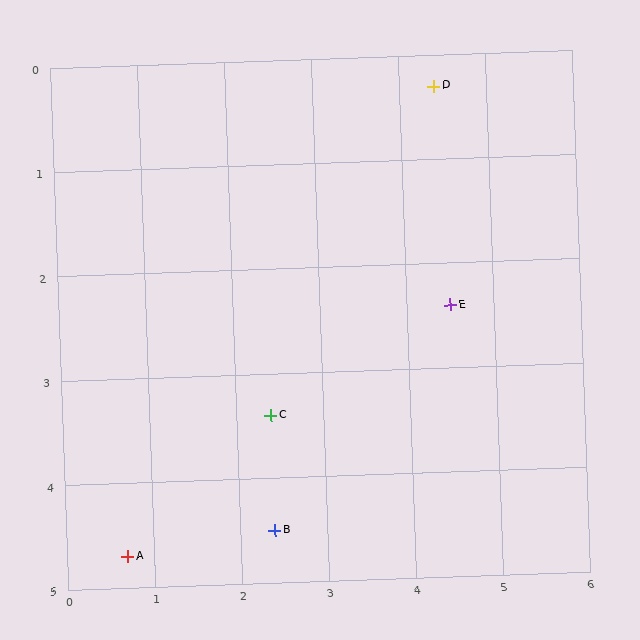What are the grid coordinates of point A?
Point A is at approximately (0.7, 4.7).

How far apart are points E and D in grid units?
Points E and D are about 2.1 grid units apart.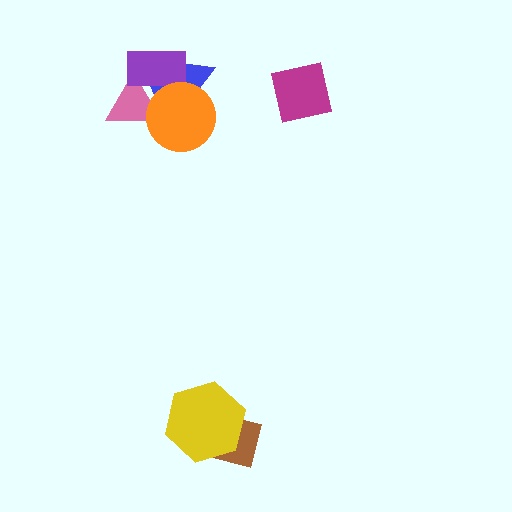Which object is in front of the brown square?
The yellow hexagon is in front of the brown square.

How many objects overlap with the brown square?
1 object overlaps with the brown square.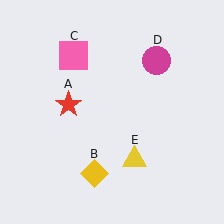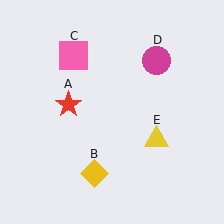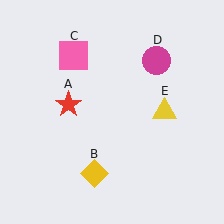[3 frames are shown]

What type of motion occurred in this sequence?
The yellow triangle (object E) rotated counterclockwise around the center of the scene.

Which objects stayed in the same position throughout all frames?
Red star (object A) and yellow diamond (object B) and pink square (object C) and magenta circle (object D) remained stationary.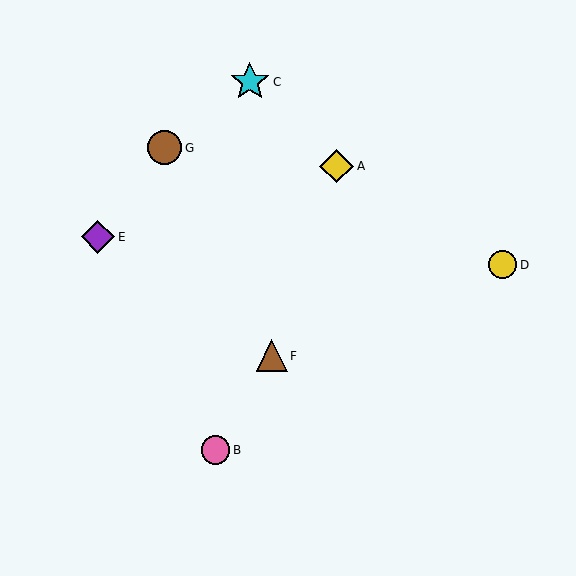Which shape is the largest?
The cyan star (labeled C) is the largest.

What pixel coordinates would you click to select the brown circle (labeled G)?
Click at (165, 148) to select the brown circle G.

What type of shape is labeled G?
Shape G is a brown circle.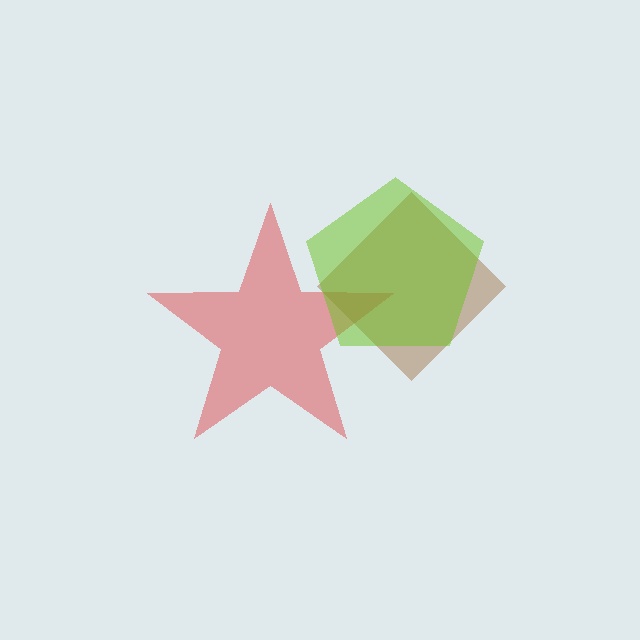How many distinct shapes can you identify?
There are 3 distinct shapes: a red star, a brown diamond, a lime pentagon.